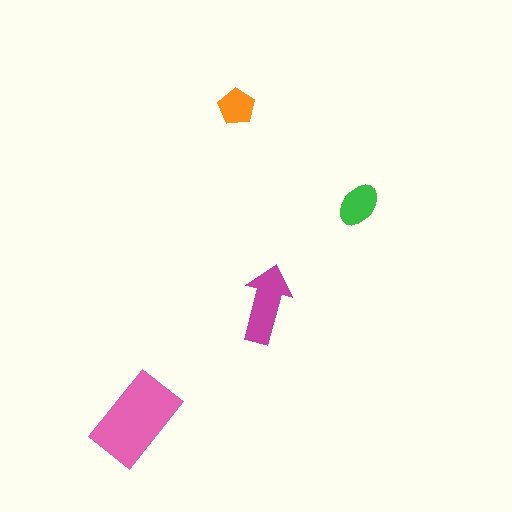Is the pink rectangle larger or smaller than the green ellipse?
Larger.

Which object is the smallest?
The orange pentagon.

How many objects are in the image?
There are 4 objects in the image.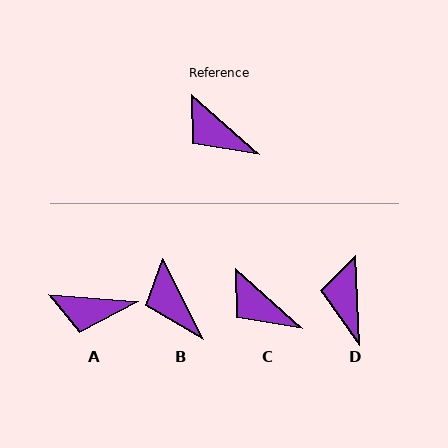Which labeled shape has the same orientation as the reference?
C.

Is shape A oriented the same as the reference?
No, it is off by about 38 degrees.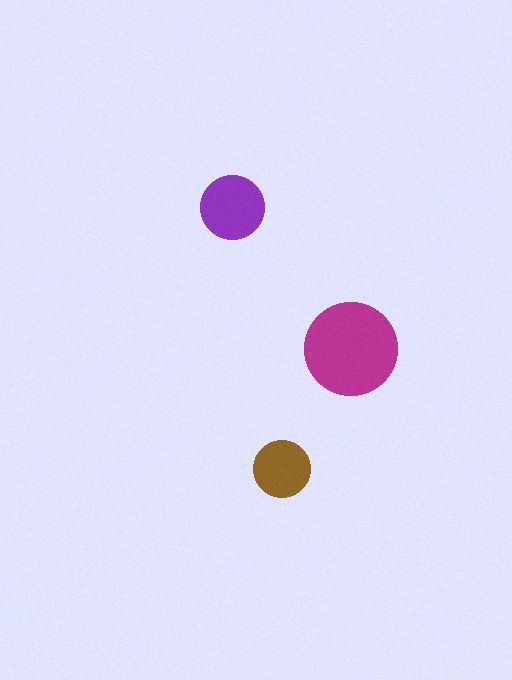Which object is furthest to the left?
The purple circle is leftmost.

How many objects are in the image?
There are 3 objects in the image.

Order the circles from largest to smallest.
the magenta one, the purple one, the brown one.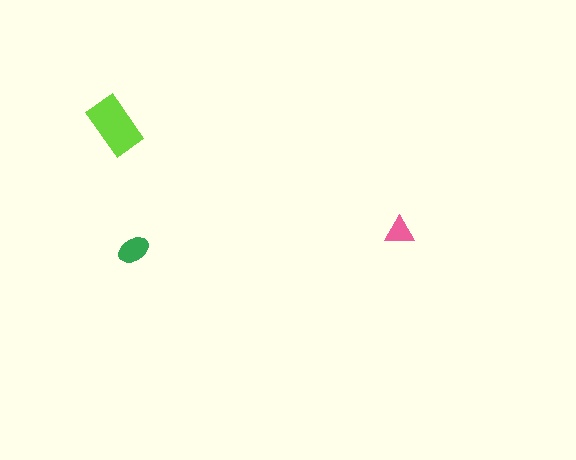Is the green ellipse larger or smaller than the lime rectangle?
Smaller.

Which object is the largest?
The lime rectangle.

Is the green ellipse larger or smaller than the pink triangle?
Larger.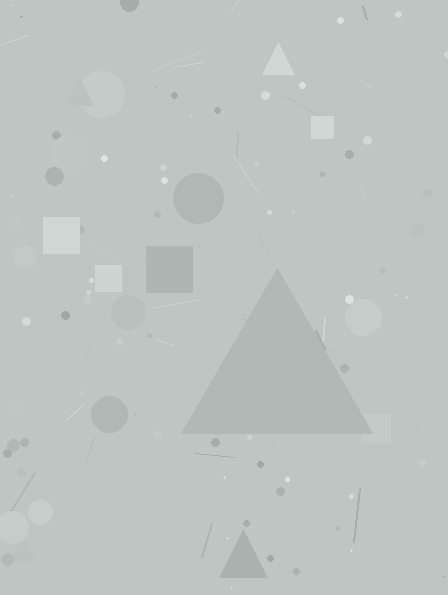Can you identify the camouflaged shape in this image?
The camouflaged shape is a triangle.